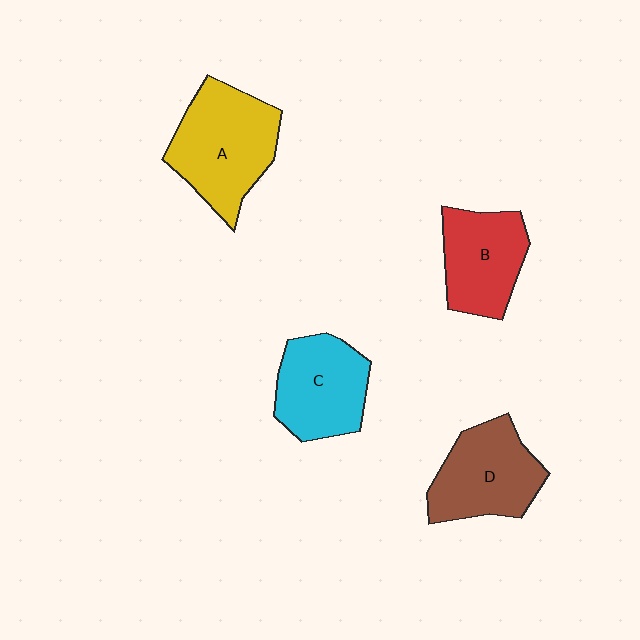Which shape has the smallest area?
Shape B (red).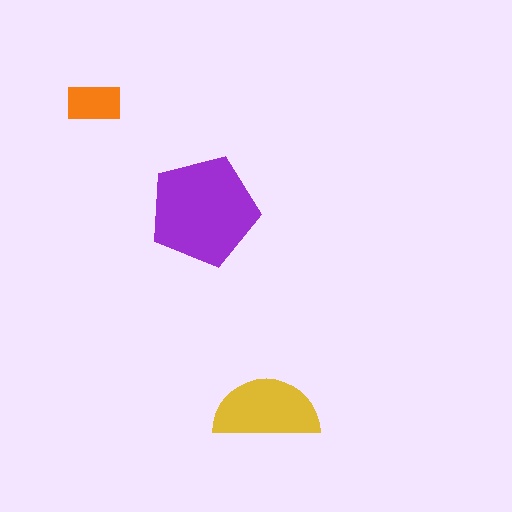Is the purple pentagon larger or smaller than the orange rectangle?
Larger.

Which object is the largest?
The purple pentagon.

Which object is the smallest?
The orange rectangle.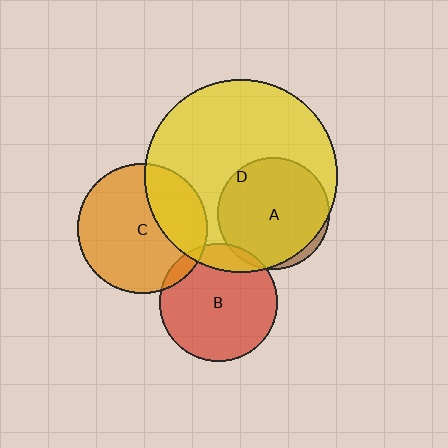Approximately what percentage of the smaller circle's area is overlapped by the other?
Approximately 5%.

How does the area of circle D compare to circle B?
Approximately 2.7 times.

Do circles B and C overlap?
Yes.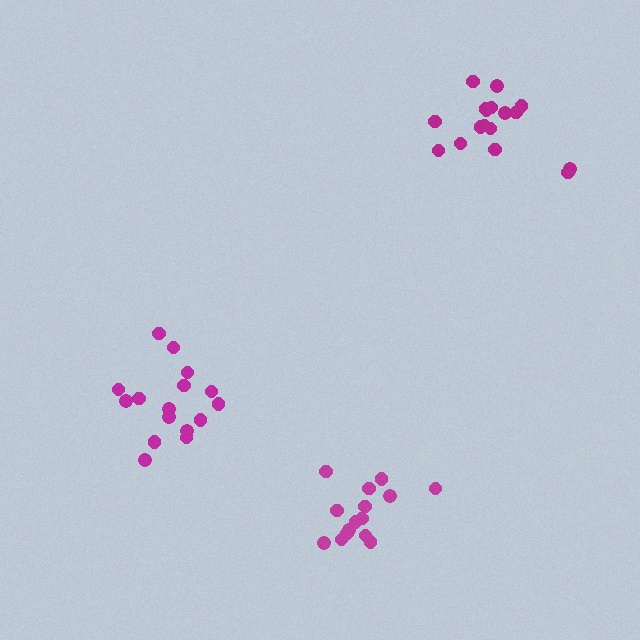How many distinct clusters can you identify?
There are 3 distinct clusters.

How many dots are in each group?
Group 1: 16 dots, Group 2: 17 dots, Group 3: 15 dots (48 total).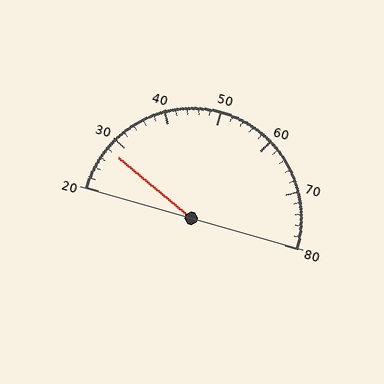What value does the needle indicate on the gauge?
The needle indicates approximately 28.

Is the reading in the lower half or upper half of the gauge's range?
The reading is in the lower half of the range (20 to 80).